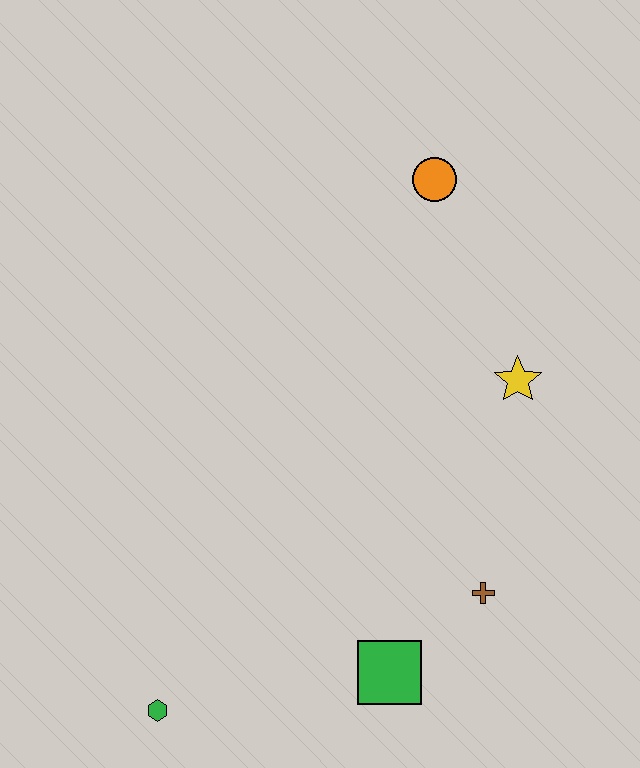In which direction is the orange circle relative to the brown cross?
The orange circle is above the brown cross.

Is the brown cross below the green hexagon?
No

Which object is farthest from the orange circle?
The green hexagon is farthest from the orange circle.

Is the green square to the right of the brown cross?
No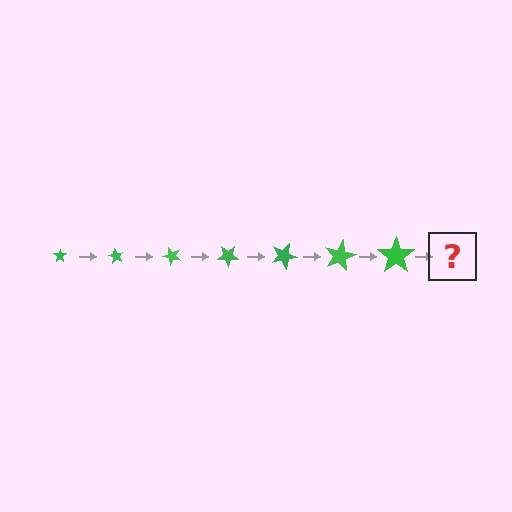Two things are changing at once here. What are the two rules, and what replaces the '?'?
The two rules are that the star grows larger each step and it rotates 60 degrees each step. The '?' should be a star, larger than the previous one and rotated 420 degrees from the start.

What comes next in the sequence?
The next element should be a star, larger than the previous one and rotated 420 degrees from the start.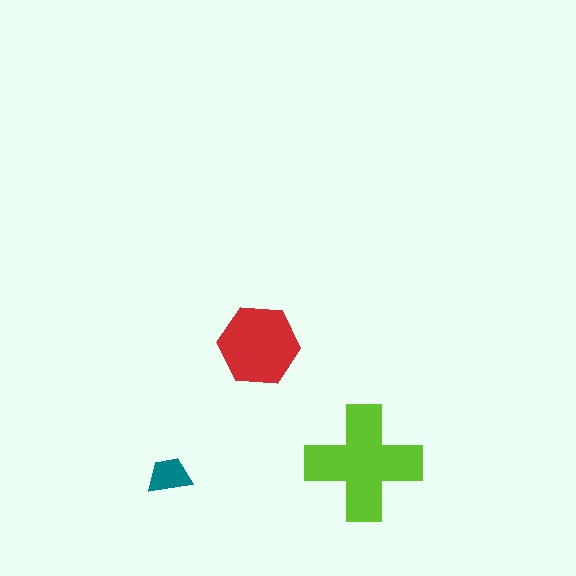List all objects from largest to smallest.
The lime cross, the red hexagon, the teal trapezoid.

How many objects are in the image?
There are 3 objects in the image.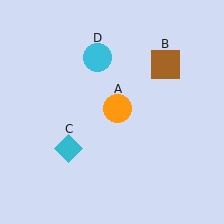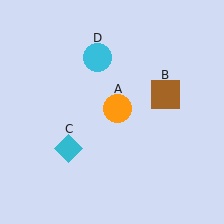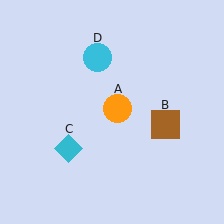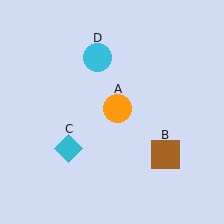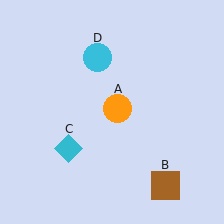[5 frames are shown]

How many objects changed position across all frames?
1 object changed position: brown square (object B).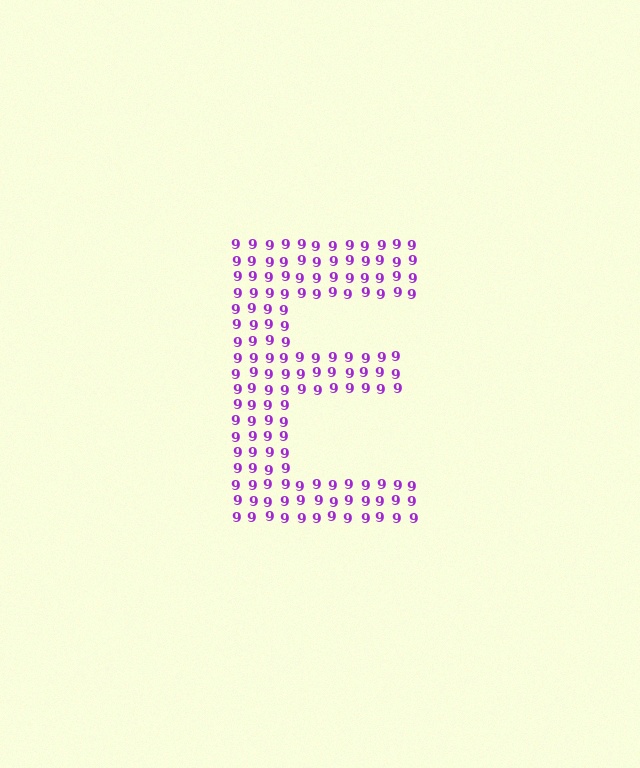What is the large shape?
The large shape is the letter E.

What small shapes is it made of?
It is made of small digit 9's.